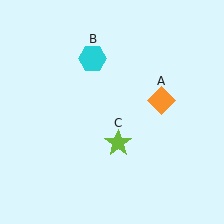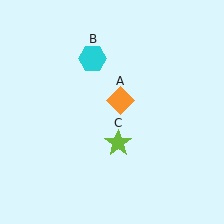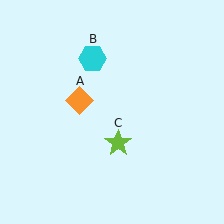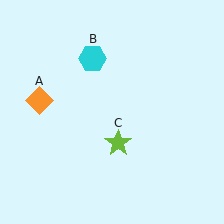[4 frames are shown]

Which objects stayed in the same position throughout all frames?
Cyan hexagon (object B) and lime star (object C) remained stationary.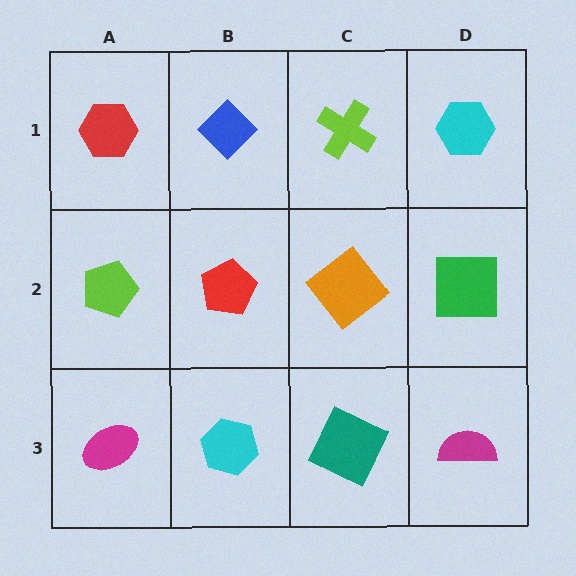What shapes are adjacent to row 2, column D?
A cyan hexagon (row 1, column D), a magenta semicircle (row 3, column D), an orange diamond (row 2, column C).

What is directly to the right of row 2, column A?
A red pentagon.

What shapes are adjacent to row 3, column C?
An orange diamond (row 2, column C), a cyan hexagon (row 3, column B), a magenta semicircle (row 3, column D).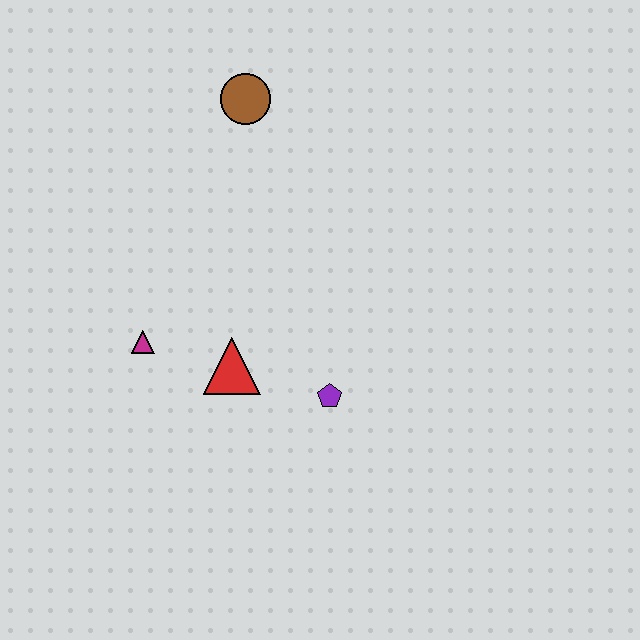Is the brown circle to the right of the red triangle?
Yes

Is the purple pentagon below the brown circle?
Yes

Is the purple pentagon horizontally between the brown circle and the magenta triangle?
No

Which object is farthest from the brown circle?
The purple pentagon is farthest from the brown circle.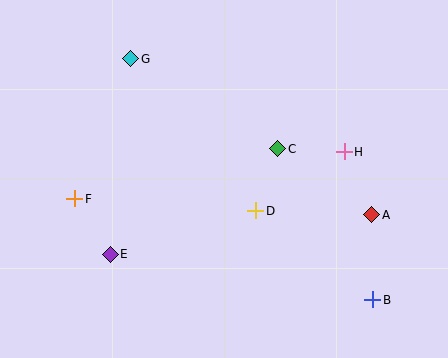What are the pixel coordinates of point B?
Point B is at (373, 300).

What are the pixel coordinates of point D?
Point D is at (256, 211).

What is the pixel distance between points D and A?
The distance between D and A is 116 pixels.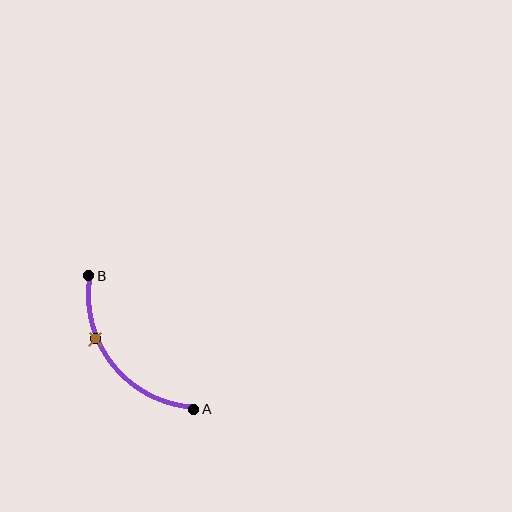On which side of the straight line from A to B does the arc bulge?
The arc bulges below and to the left of the straight line connecting A and B.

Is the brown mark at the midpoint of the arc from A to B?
No. The brown mark lies on the arc but is closer to endpoint B. The arc midpoint would be at the point on the curve equidistant along the arc from both A and B.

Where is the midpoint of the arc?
The arc midpoint is the point on the curve farthest from the straight line joining A and B. It sits below and to the left of that line.